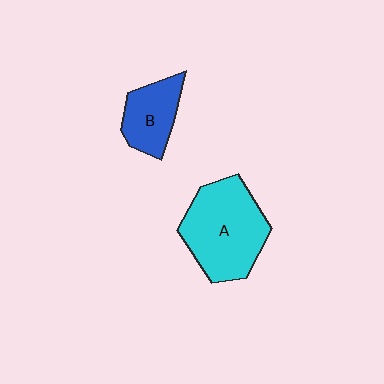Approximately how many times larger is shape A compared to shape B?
Approximately 1.9 times.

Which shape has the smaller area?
Shape B (blue).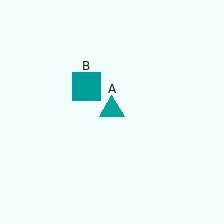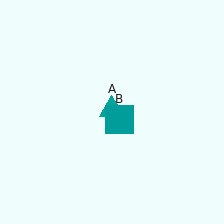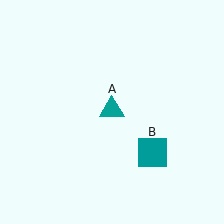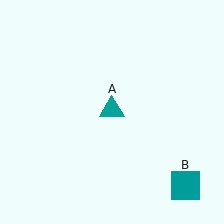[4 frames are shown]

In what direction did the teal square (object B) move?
The teal square (object B) moved down and to the right.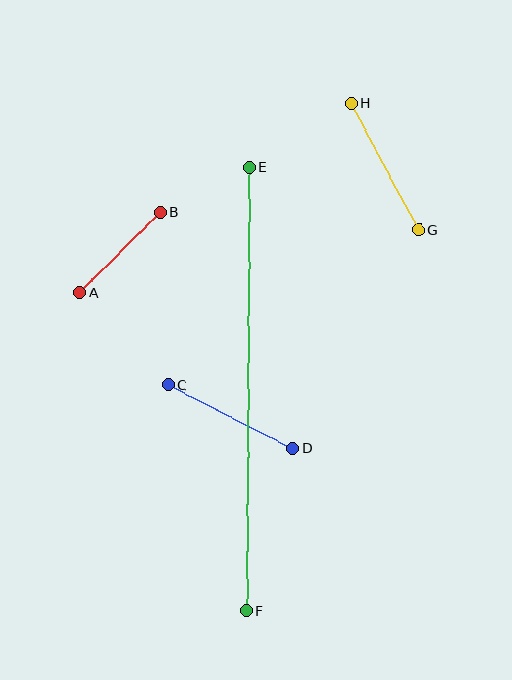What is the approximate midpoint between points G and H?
The midpoint is at approximately (385, 167) pixels.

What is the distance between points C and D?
The distance is approximately 139 pixels.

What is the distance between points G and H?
The distance is approximately 143 pixels.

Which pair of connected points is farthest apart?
Points E and F are farthest apart.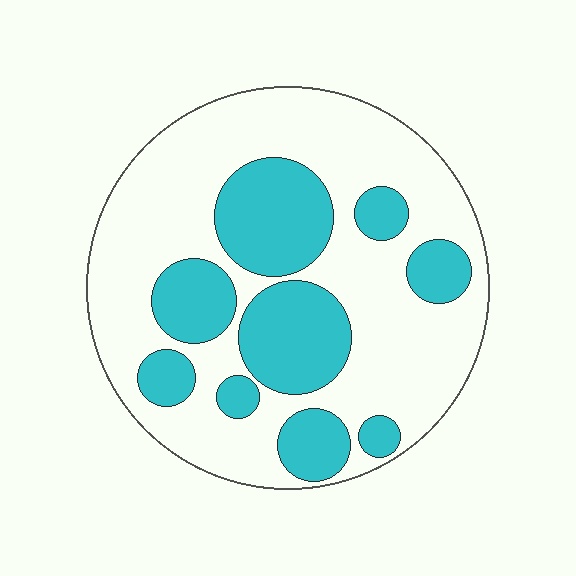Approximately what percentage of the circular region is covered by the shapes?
Approximately 35%.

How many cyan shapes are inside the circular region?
9.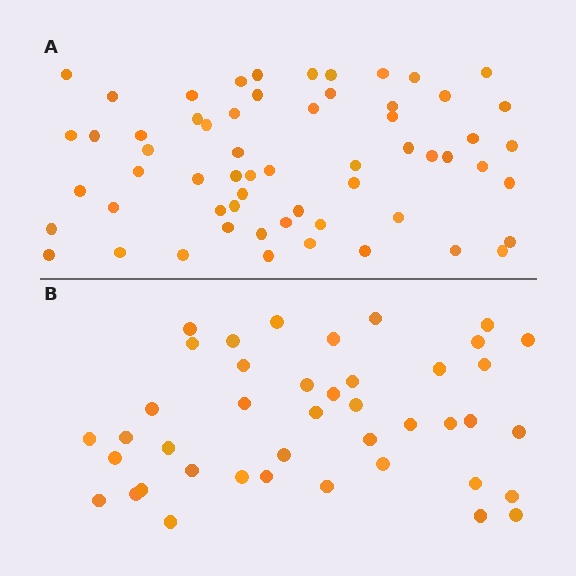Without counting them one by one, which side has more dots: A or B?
Region A (the top region) has more dots.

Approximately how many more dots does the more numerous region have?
Region A has approximately 20 more dots than region B.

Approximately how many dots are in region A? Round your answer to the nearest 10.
About 60 dots.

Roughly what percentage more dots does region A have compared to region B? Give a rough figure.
About 45% more.